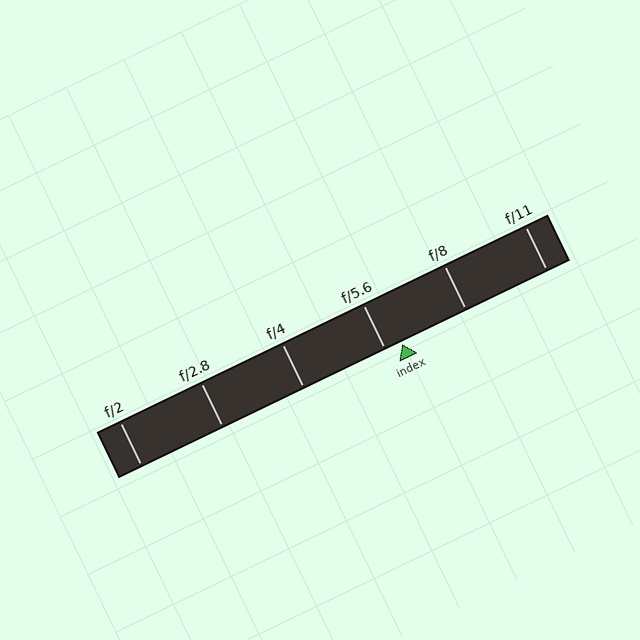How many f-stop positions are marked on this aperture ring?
There are 6 f-stop positions marked.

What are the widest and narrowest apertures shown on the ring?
The widest aperture shown is f/2 and the narrowest is f/11.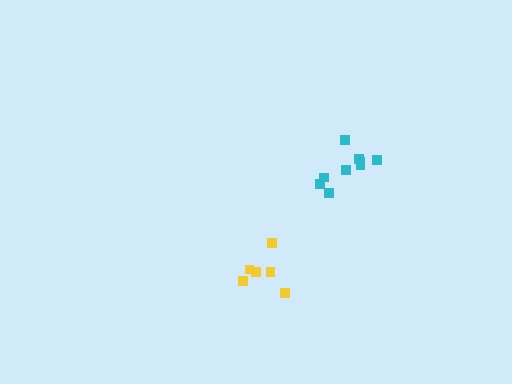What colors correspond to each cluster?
The clusters are colored: cyan, yellow.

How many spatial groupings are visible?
There are 2 spatial groupings.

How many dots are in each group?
Group 1: 9 dots, Group 2: 6 dots (15 total).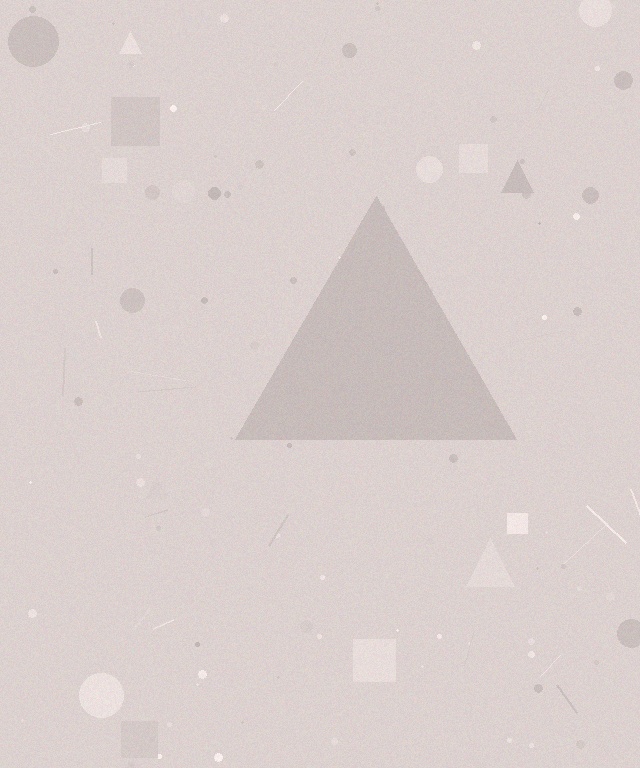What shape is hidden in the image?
A triangle is hidden in the image.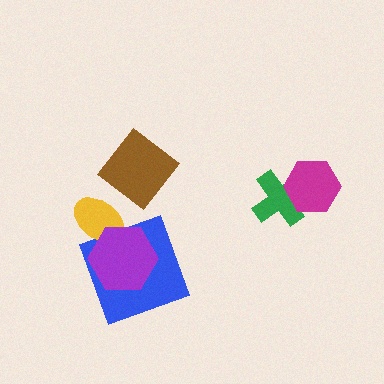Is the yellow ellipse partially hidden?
Yes, it is partially covered by another shape.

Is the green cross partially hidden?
Yes, it is partially covered by another shape.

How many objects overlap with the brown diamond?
0 objects overlap with the brown diamond.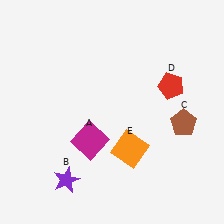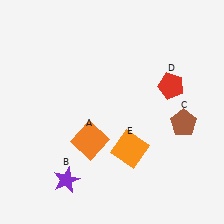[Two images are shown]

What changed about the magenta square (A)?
In Image 1, A is magenta. In Image 2, it changed to orange.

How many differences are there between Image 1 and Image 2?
There is 1 difference between the two images.